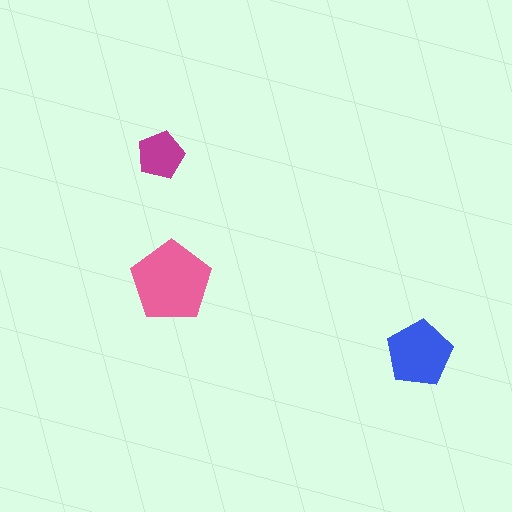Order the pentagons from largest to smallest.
the pink one, the blue one, the magenta one.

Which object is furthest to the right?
The blue pentagon is rightmost.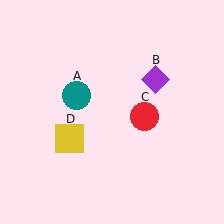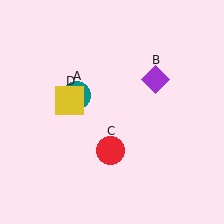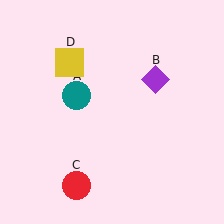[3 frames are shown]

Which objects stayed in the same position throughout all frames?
Teal circle (object A) and purple diamond (object B) remained stationary.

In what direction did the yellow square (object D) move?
The yellow square (object D) moved up.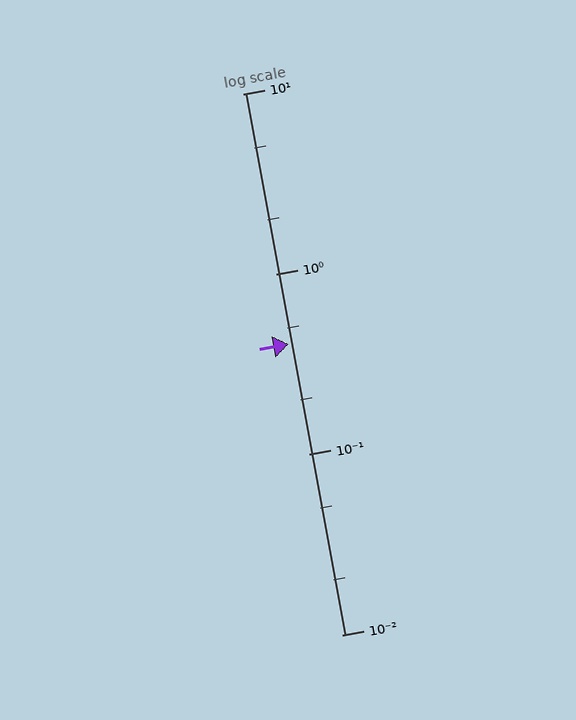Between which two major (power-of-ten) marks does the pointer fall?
The pointer is between 0.1 and 1.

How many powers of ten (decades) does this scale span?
The scale spans 3 decades, from 0.01 to 10.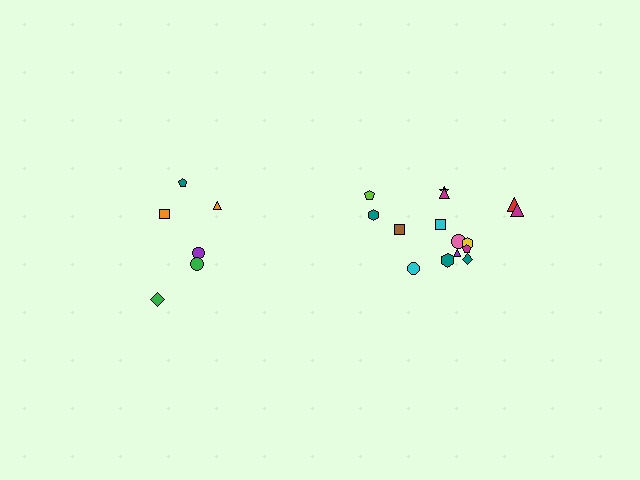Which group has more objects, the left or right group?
The right group.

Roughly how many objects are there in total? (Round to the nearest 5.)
Roughly 20 objects in total.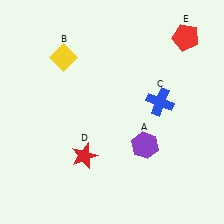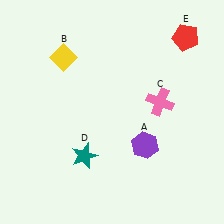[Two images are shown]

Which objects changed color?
C changed from blue to pink. D changed from red to teal.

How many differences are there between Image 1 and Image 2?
There are 2 differences between the two images.